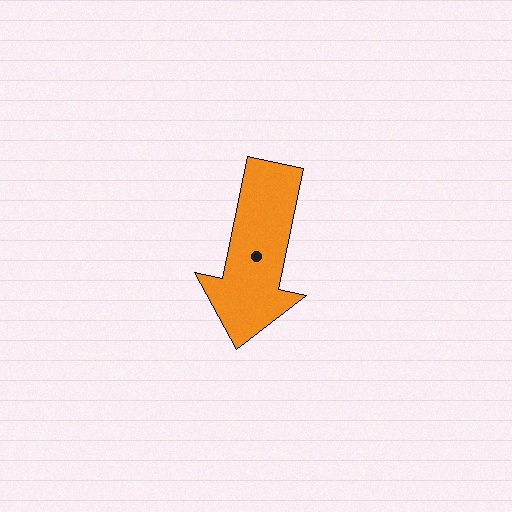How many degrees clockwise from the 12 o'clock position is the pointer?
Approximately 192 degrees.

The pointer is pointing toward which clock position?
Roughly 6 o'clock.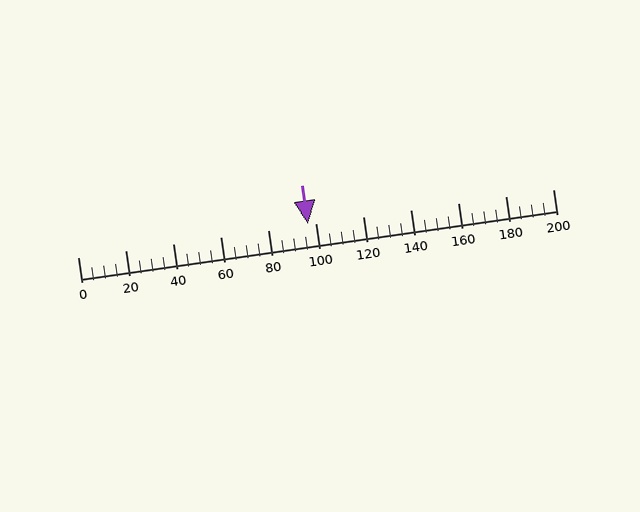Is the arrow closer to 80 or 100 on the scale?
The arrow is closer to 100.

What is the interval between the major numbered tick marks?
The major tick marks are spaced 20 units apart.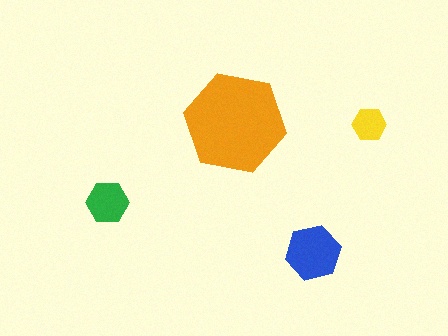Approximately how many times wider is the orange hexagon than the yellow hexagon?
About 3 times wider.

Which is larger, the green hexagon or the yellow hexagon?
The green one.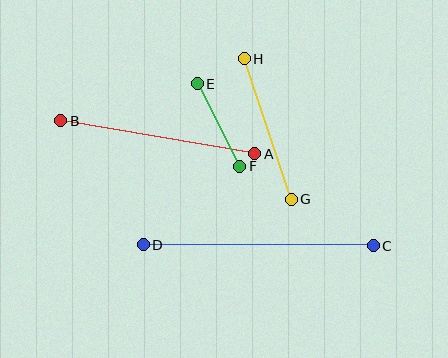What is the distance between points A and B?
The distance is approximately 196 pixels.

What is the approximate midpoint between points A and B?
The midpoint is at approximately (158, 137) pixels.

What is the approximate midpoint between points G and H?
The midpoint is at approximately (268, 129) pixels.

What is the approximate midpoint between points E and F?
The midpoint is at approximately (218, 125) pixels.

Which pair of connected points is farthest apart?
Points C and D are farthest apart.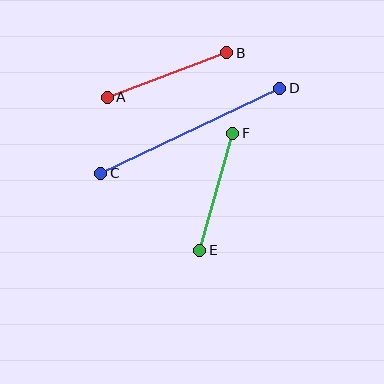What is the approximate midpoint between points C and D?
The midpoint is at approximately (190, 131) pixels.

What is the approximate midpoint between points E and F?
The midpoint is at approximately (216, 192) pixels.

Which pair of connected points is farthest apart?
Points C and D are farthest apart.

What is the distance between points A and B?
The distance is approximately 128 pixels.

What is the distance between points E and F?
The distance is approximately 122 pixels.